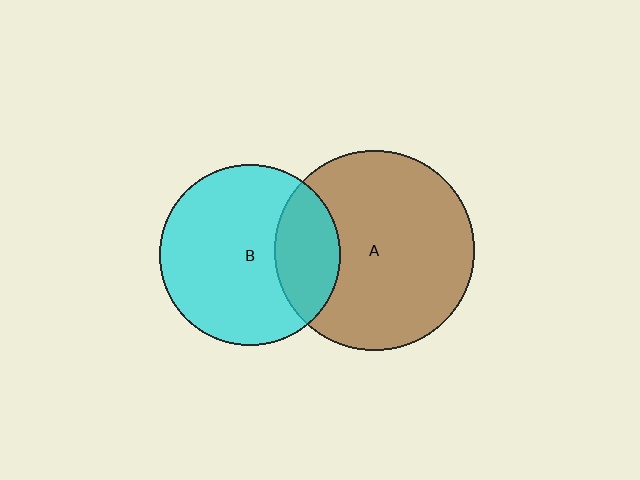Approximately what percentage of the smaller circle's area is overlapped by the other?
Approximately 25%.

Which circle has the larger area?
Circle A (brown).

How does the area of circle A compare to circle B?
Approximately 1.2 times.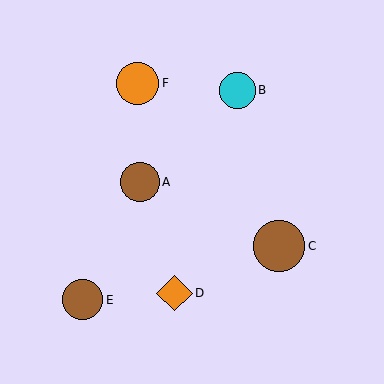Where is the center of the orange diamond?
The center of the orange diamond is at (174, 293).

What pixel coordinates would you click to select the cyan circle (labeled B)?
Click at (237, 90) to select the cyan circle B.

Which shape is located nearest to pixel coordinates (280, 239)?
The brown circle (labeled C) at (279, 246) is nearest to that location.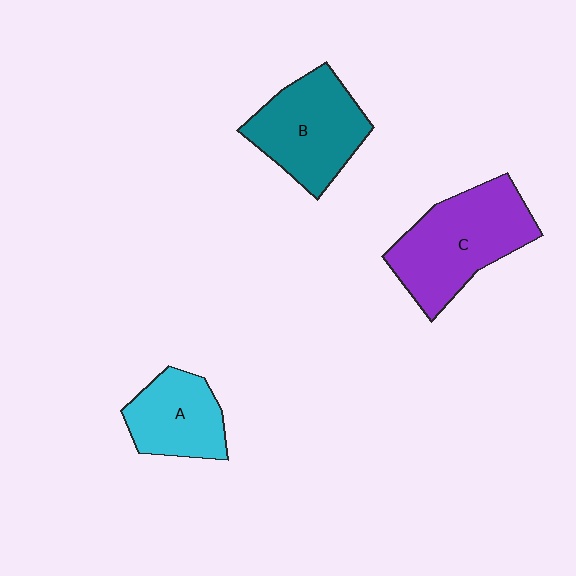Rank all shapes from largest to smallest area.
From largest to smallest: C (purple), B (teal), A (cyan).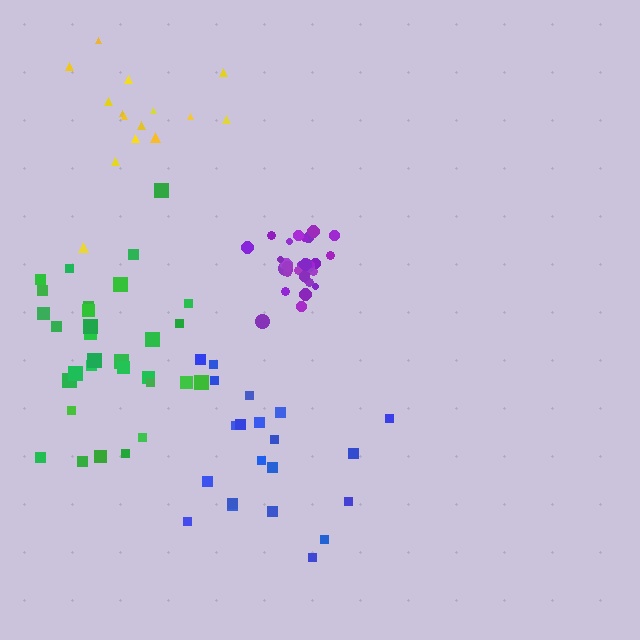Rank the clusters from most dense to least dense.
purple, green, blue, yellow.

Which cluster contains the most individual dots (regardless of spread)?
Purple (34).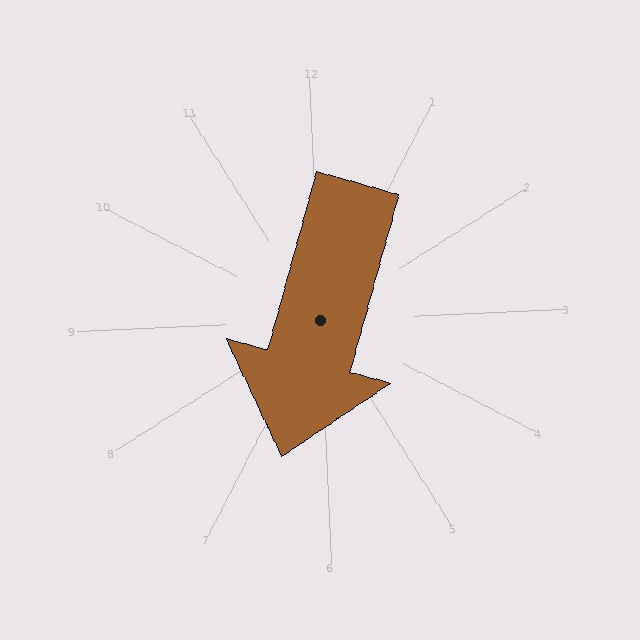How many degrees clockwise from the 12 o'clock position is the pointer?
Approximately 198 degrees.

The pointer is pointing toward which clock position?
Roughly 7 o'clock.